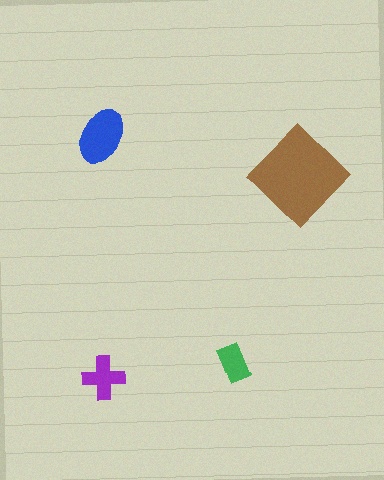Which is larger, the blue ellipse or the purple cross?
The blue ellipse.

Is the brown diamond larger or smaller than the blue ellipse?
Larger.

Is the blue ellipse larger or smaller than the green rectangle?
Larger.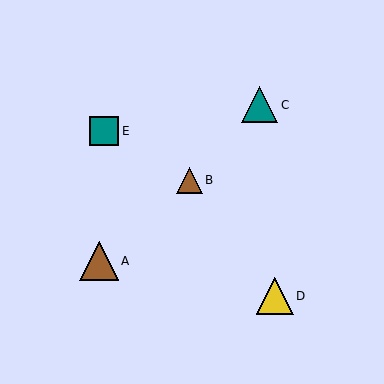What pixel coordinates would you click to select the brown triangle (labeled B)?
Click at (189, 180) to select the brown triangle B.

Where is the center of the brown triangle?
The center of the brown triangle is at (189, 180).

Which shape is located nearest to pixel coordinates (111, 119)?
The teal square (labeled E) at (104, 131) is nearest to that location.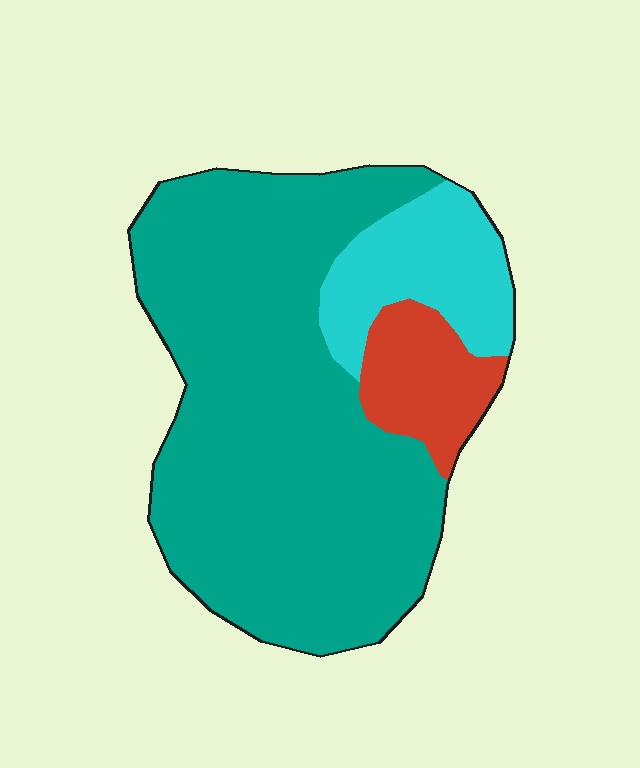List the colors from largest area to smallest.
From largest to smallest: teal, cyan, red.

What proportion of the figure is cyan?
Cyan takes up about one sixth (1/6) of the figure.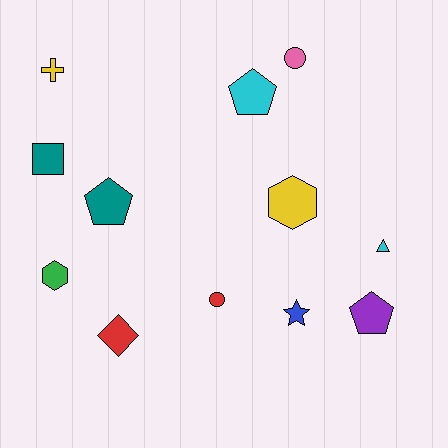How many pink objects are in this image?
There is 1 pink object.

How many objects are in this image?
There are 12 objects.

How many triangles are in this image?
There is 1 triangle.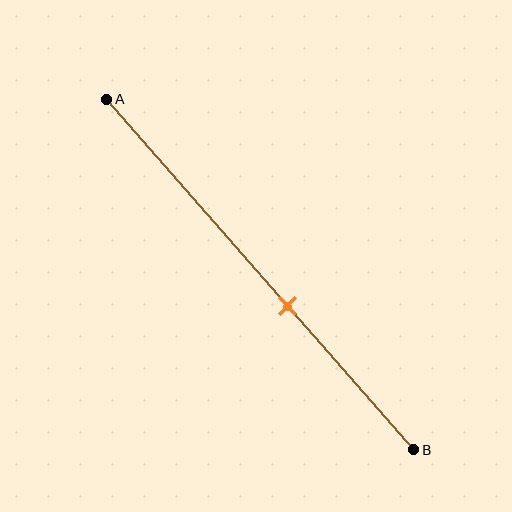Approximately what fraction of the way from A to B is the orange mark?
The orange mark is approximately 60% of the way from A to B.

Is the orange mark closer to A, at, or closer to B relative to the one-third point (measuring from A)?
The orange mark is closer to point B than the one-third point of segment AB.